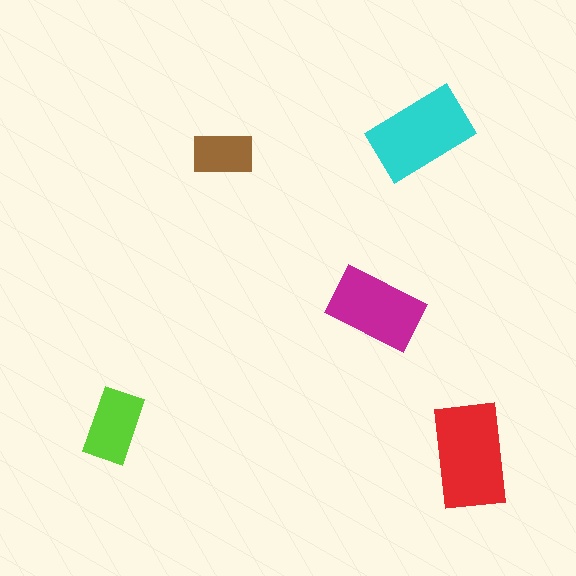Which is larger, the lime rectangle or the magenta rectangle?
The magenta one.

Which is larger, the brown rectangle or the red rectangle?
The red one.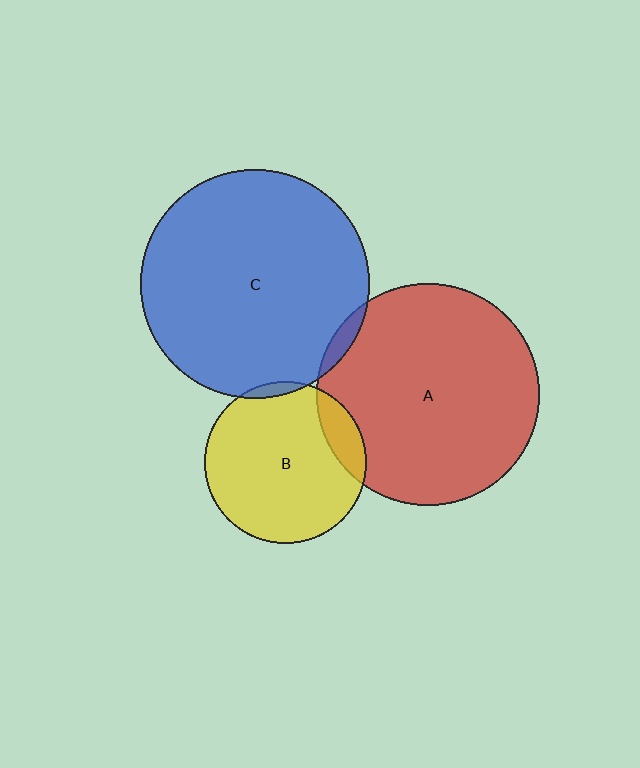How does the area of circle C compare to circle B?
Approximately 2.0 times.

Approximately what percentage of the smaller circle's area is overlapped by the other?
Approximately 5%.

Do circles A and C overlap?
Yes.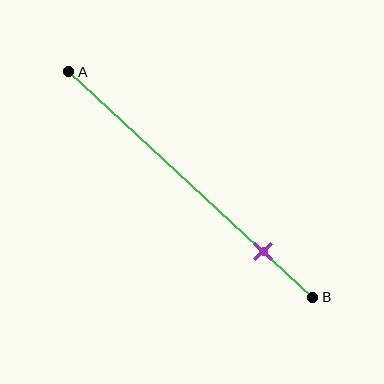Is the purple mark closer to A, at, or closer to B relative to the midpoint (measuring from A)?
The purple mark is closer to point B than the midpoint of segment AB.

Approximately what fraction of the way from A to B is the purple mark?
The purple mark is approximately 80% of the way from A to B.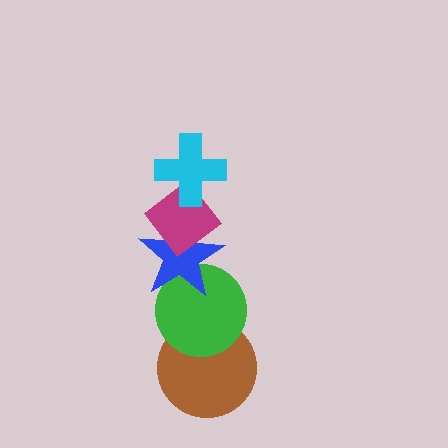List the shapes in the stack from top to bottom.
From top to bottom: the cyan cross, the magenta diamond, the blue star, the green circle, the brown circle.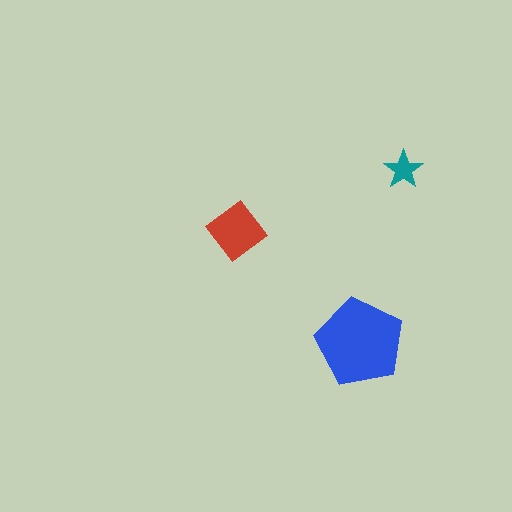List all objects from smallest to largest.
The teal star, the red diamond, the blue pentagon.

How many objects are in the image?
There are 3 objects in the image.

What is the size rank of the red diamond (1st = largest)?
2nd.